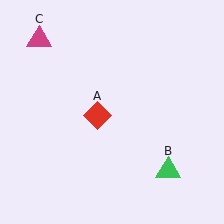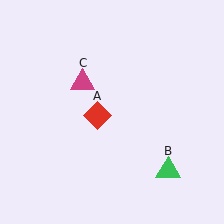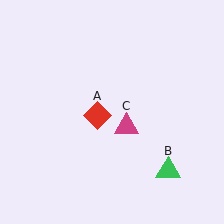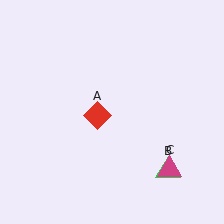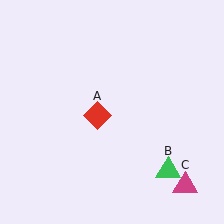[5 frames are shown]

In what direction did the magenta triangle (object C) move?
The magenta triangle (object C) moved down and to the right.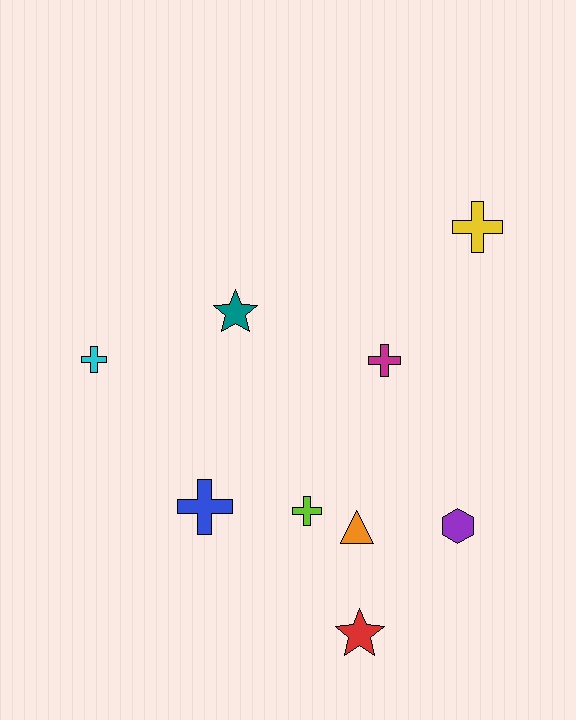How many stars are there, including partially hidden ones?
There are 2 stars.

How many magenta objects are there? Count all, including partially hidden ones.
There is 1 magenta object.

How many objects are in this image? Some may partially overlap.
There are 9 objects.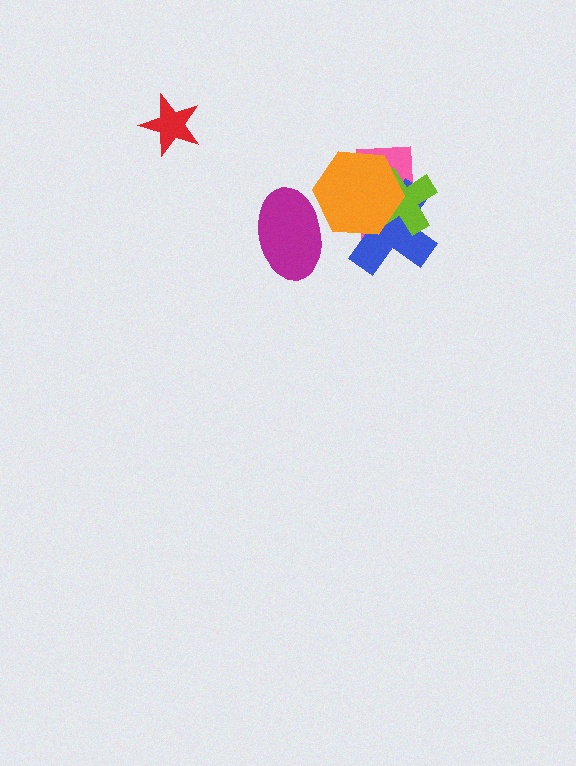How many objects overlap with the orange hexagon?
4 objects overlap with the orange hexagon.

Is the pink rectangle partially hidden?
Yes, it is partially covered by another shape.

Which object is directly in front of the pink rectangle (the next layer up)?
The blue cross is directly in front of the pink rectangle.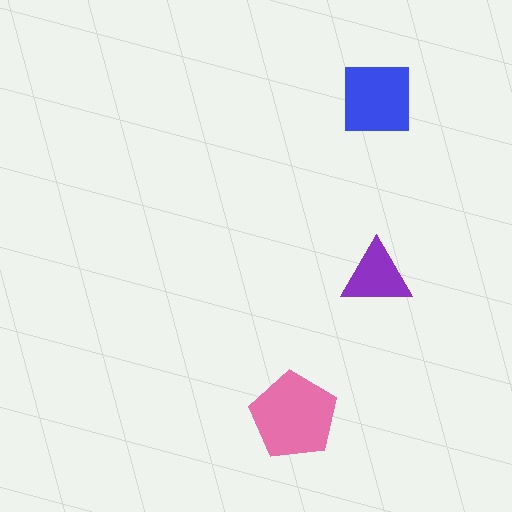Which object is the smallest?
The purple triangle.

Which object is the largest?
The pink pentagon.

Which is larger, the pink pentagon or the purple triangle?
The pink pentagon.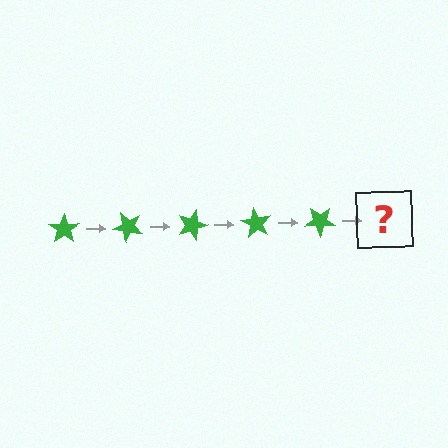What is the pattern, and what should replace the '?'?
The pattern is that the star rotates 45 degrees each step. The '?' should be a green star rotated 225 degrees.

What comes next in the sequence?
The next element should be a green star rotated 225 degrees.